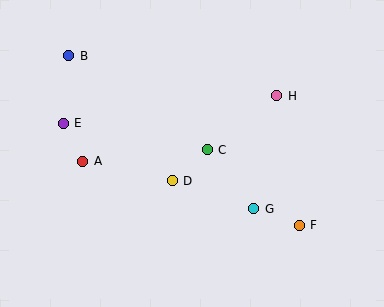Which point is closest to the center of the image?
Point C at (207, 150) is closest to the center.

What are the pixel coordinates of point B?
Point B is at (69, 56).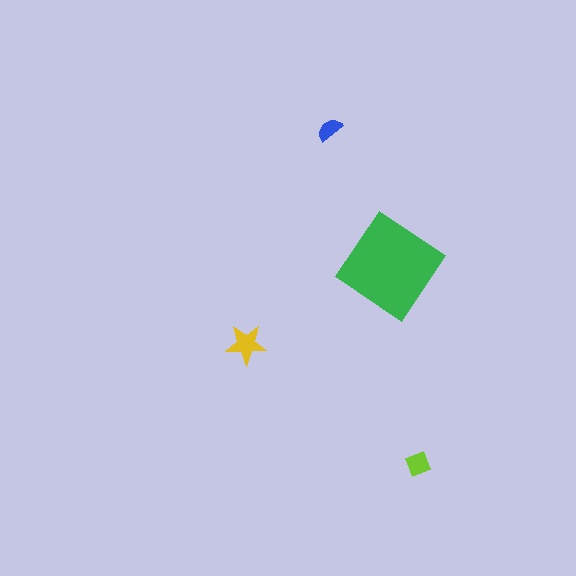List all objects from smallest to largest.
The blue semicircle, the lime diamond, the yellow star, the green diamond.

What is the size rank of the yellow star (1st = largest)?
2nd.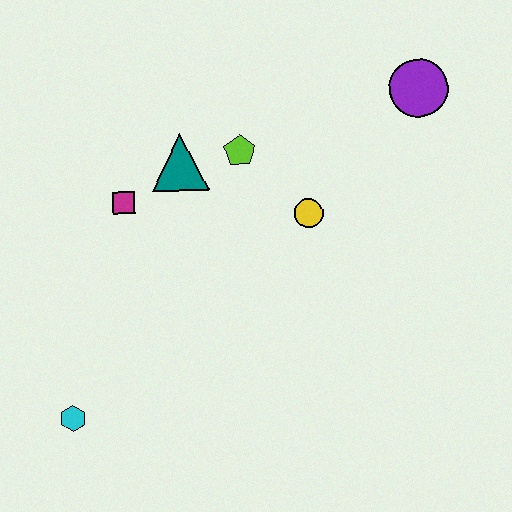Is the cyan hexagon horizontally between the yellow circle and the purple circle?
No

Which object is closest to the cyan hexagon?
The magenta square is closest to the cyan hexagon.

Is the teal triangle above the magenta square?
Yes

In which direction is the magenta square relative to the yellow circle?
The magenta square is to the left of the yellow circle.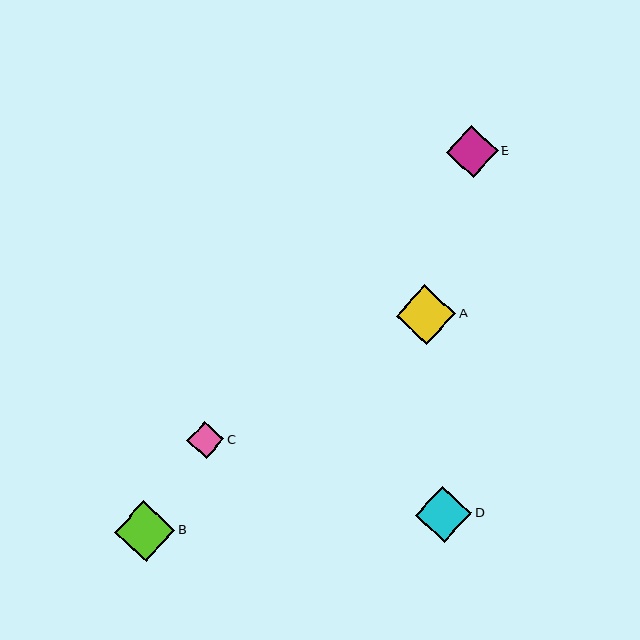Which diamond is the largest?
Diamond B is the largest with a size of approximately 60 pixels.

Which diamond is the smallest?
Diamond C is the smallest with a size of approximately 37 pixels.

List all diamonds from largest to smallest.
From largest to smallest: B, A, D, E, C.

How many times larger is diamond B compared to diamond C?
Diamond B is approximately 1.6 times the size of diamond C.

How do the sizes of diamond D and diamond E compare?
Diamond D and diamond E are approximately the same size.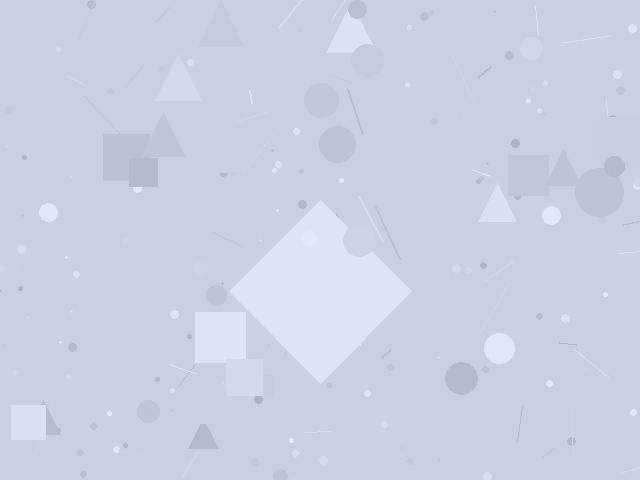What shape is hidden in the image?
A diamond is hidden in the image.